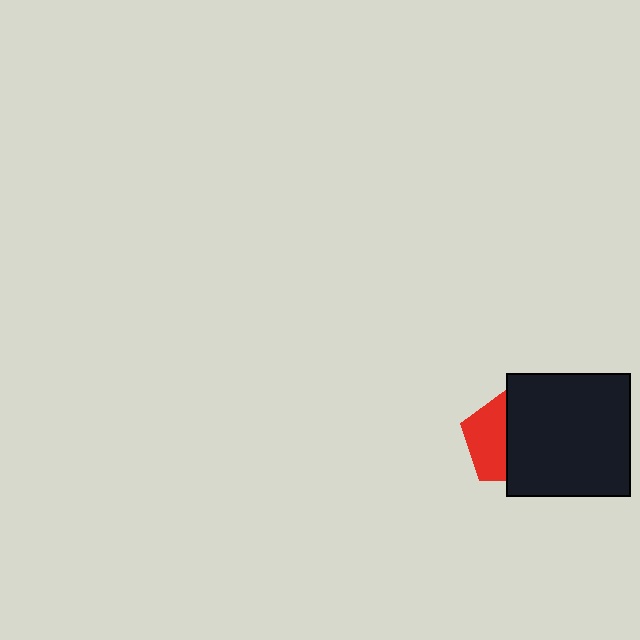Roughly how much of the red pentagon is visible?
A small part of it is visible (roughly 44%).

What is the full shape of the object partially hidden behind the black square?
The partially hidden object is a red pentagon.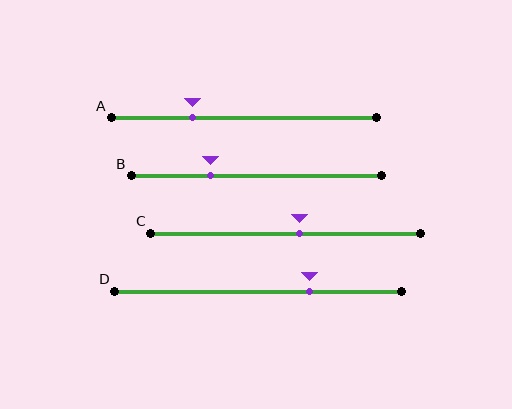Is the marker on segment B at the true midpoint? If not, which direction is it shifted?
No, the marker on segment B is shifted to the left by about 18% of the segment length.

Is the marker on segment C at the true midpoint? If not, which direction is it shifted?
No, the marker on segment C is shifted to the right by about 5% of the segment length.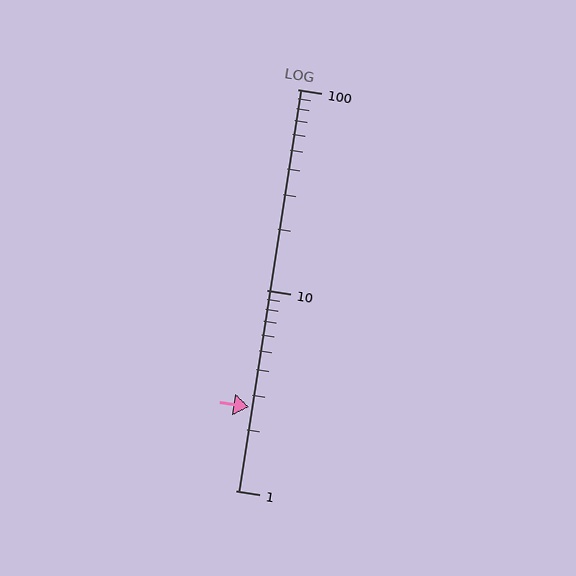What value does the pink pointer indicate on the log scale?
The pointer indicates approximately 2.6.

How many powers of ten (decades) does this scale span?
The scale spans 2 decades, from 1 to 100.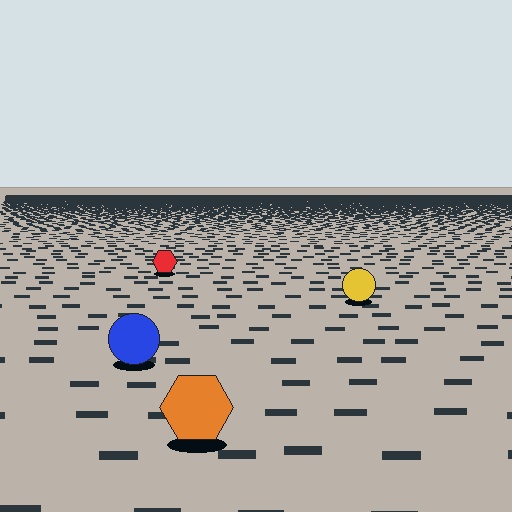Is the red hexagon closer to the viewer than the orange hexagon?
No. The orange hexagon is closer — you can tell from the texture gradient: the ground texture is coarser near it.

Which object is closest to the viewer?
The orange hexagon is closest. The texture marks near it are larger and more spread out.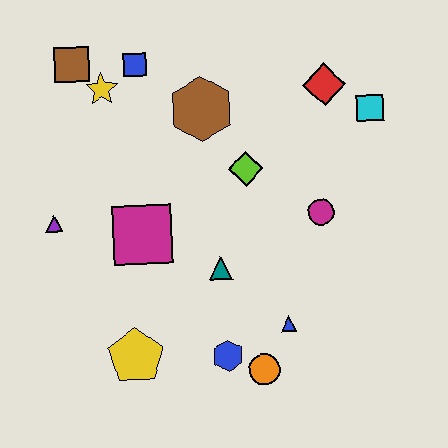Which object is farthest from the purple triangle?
The cyan square is farthest from the purple triangle.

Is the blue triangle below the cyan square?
Yes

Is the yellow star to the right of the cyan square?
No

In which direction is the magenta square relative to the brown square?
The magenta square is below the brown square.